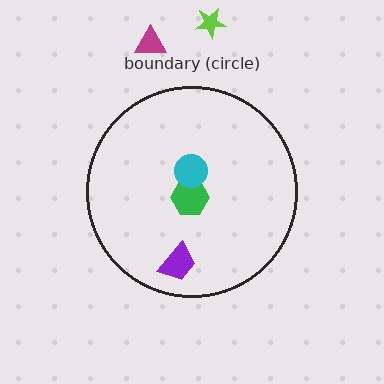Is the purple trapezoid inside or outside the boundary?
Inside.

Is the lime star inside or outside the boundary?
Outside.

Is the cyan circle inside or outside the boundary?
Inside.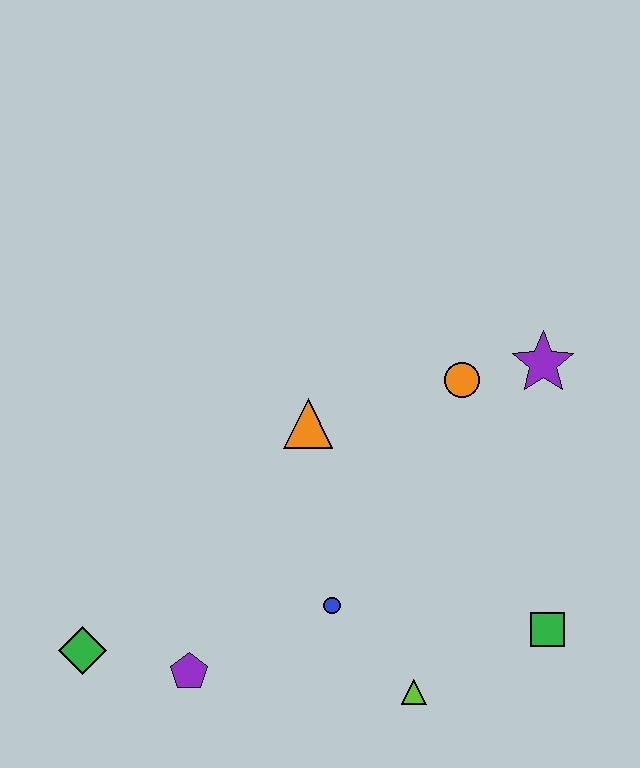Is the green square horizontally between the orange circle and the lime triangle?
No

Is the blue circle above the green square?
Yes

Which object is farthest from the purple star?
The green diamond is farthest from the purple star.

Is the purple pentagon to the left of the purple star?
Yes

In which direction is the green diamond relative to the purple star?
The green diamond is to the left of the purple star.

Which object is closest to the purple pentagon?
The green diamond is closest to the purple pentagon.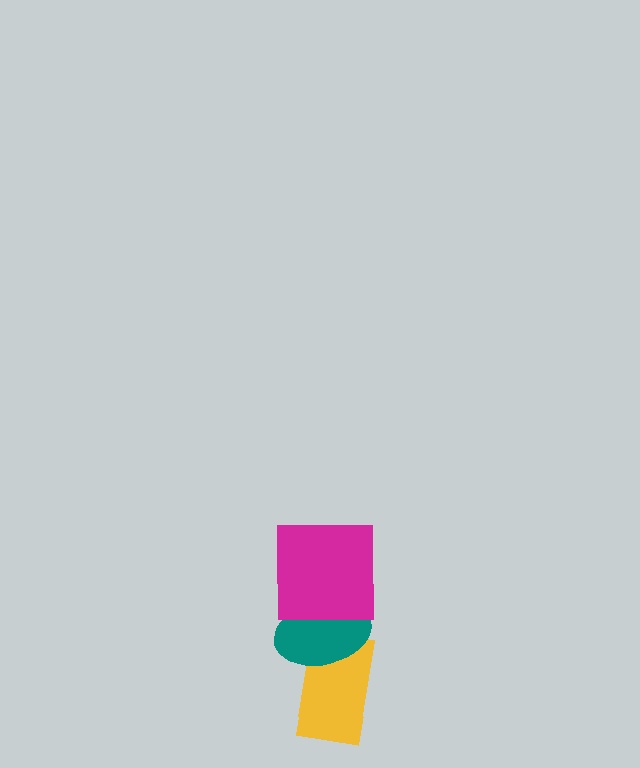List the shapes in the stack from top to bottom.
From top to bottom: the magenta square, the teal ellipse, the yellow rectangle.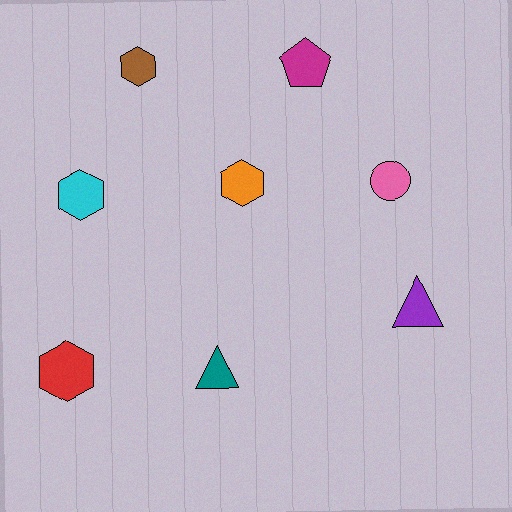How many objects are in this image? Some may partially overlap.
There are 8 objects.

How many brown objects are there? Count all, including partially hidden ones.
There is 1 brown object.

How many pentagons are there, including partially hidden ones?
There is 1 pentagon.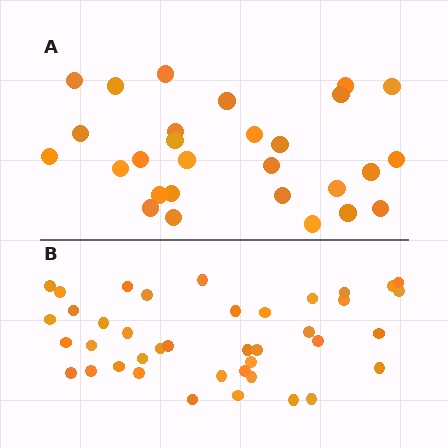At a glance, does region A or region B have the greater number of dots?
Region B (the bottom region) has more dots.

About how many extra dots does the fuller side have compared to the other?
Region B has roughly 12 or so more dots than region A.